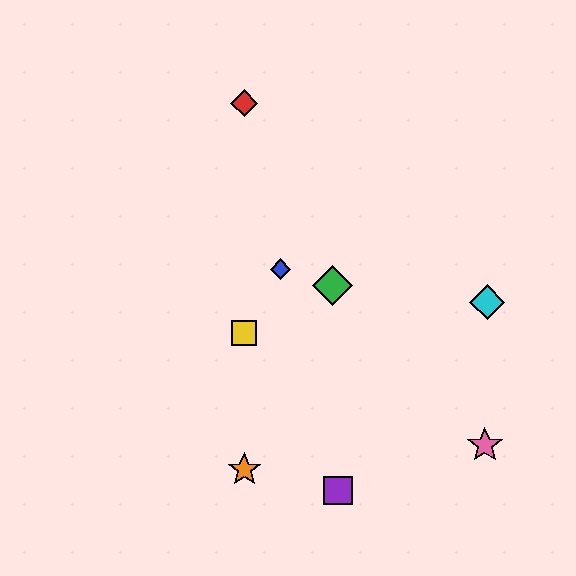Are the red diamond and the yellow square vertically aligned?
Yes, both are at x≈244.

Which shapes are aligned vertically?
The red diamond, the yellow square, the orange star are aligned vertically.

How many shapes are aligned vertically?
3 shapes (the red diamond, the yellow square, the orange star) are aligned vertically.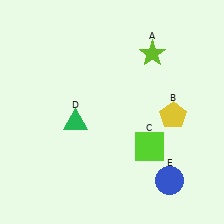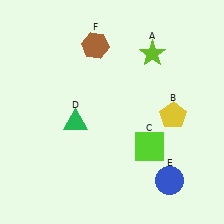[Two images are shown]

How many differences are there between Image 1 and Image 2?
There is 1 difference between the two images.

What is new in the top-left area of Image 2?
A brown hexagon (F) was added in the top-left area of Image 2.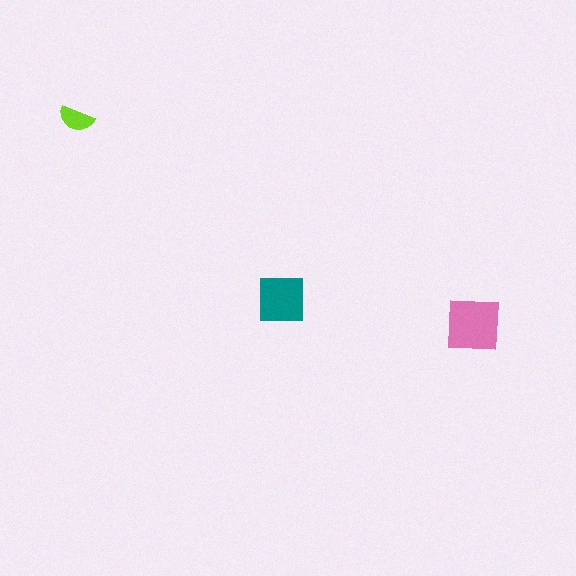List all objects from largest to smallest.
The pink square, the teal square, the lime semicircle.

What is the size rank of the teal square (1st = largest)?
2nd.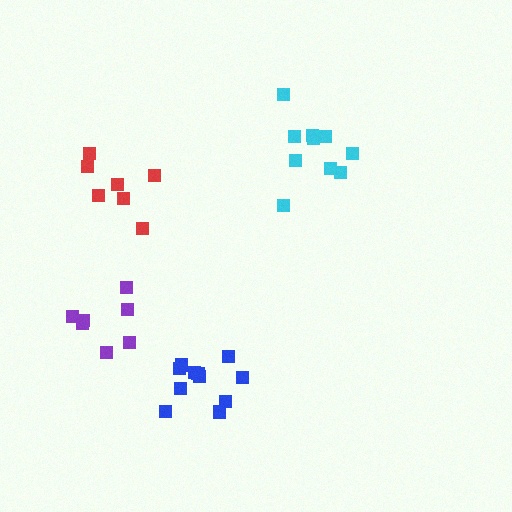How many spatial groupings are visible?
There are 4 spatial groupings.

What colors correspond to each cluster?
The clusters are colored: cyan, blue, red, purple.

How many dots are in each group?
Group 1: 10 dots, Group 2: 11 dots, Group 3: 7 dots, Group 4: 7 dots (35 total).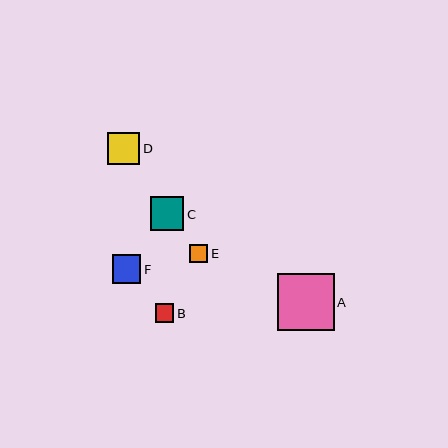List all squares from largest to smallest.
From largest to smallest: A, C, D, F, B, E.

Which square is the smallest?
Square E is the smallest with a size of approximately 18 pixels.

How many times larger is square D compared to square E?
Square D is approximately 1.8 times the size of square E.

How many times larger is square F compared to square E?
Square F is approximately 1.6 times the size of square E.